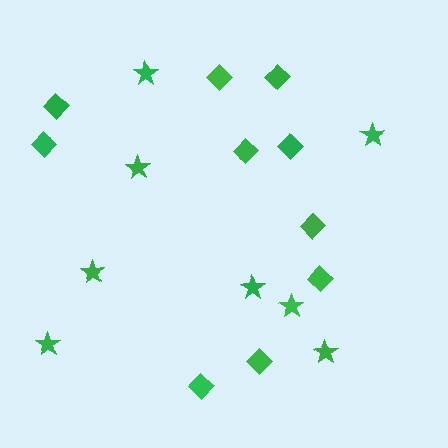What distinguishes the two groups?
There are 2 groups: one group of stars (8) and one group of diamonds (10).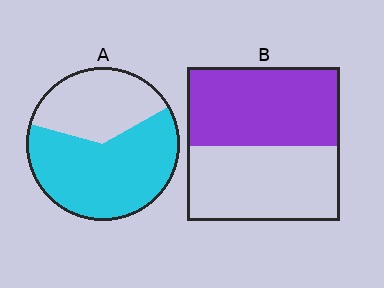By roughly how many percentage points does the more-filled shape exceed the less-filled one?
By roughly 10 percentage points (A over B).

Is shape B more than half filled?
Roughly half.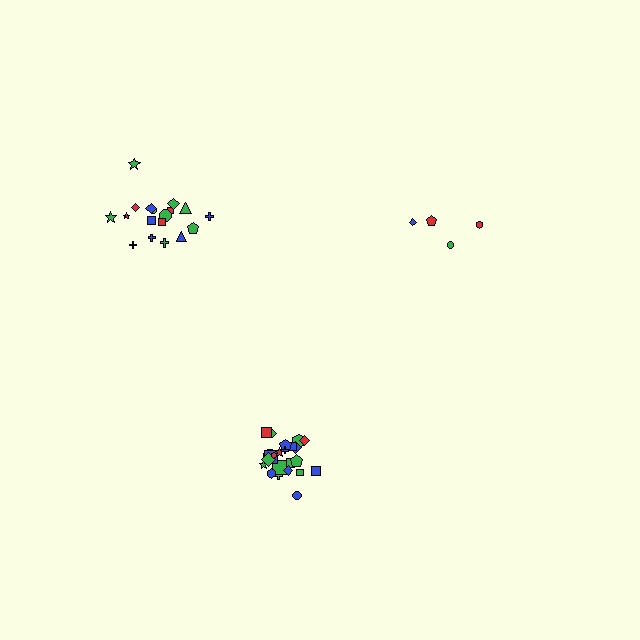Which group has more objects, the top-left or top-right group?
The top-left group.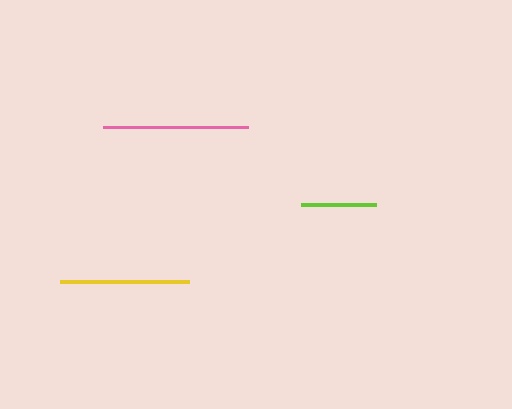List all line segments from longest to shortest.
From longest to shortest: pink, yellow, lime.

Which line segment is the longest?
The pink line is the longest at approximately 145 pixels.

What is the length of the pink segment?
The pink segment is approximately 145 pixels long.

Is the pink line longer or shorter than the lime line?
The pink line is longer than the lime line.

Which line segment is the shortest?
The lime line is the shortest at approximately 75 pixels.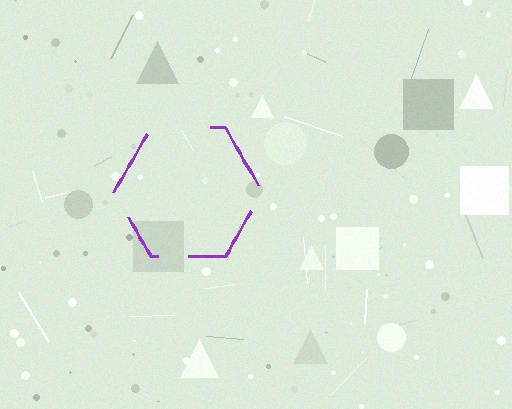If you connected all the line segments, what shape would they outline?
They would outline a hexagon.